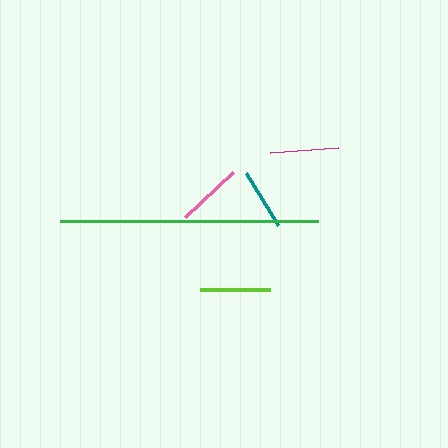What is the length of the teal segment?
The teal segment is approximately 61 pixels long.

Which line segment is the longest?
The green line is the longest at approximately 258 pixels.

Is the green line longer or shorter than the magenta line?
The green line is longer than the magenta line.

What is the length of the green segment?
The green segment is approximately 258 pixels long.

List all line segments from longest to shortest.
From longest to shortest: green, lime, magenta, pink, teal.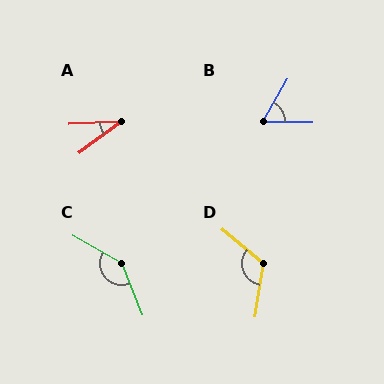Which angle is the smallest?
A, at approximately 33 degrees.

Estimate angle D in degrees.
Approximately 121 degrees.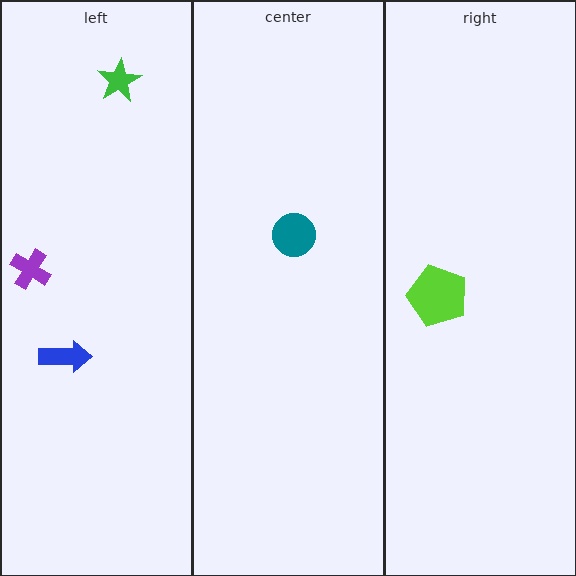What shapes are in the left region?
The purple cross, the green star, the blue arrow.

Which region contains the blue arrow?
The left region.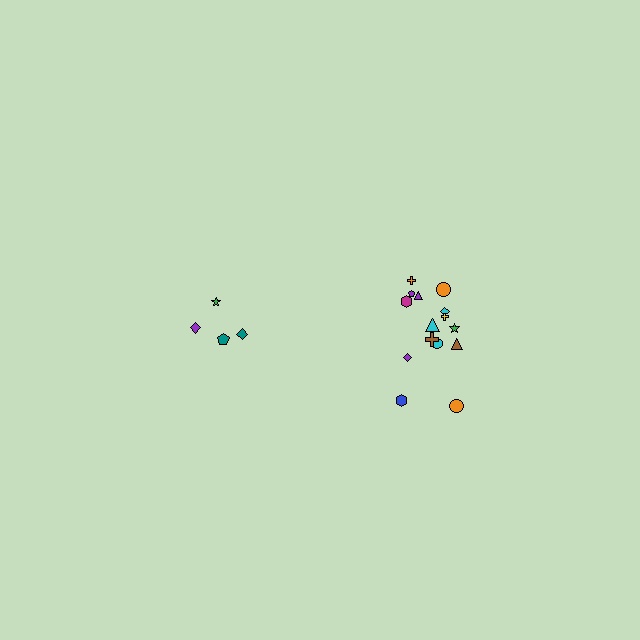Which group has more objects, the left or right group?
The right group.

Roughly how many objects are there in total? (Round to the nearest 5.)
Roughly 20 objects in total.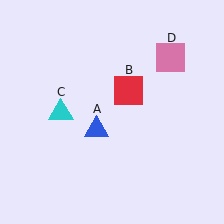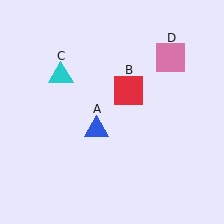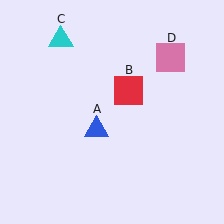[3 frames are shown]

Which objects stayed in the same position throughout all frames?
Blue triangle (object A) and red square (object B) and pink square (object D) remained stationary.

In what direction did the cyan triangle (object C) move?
The cyan triangle (object C) moved up.